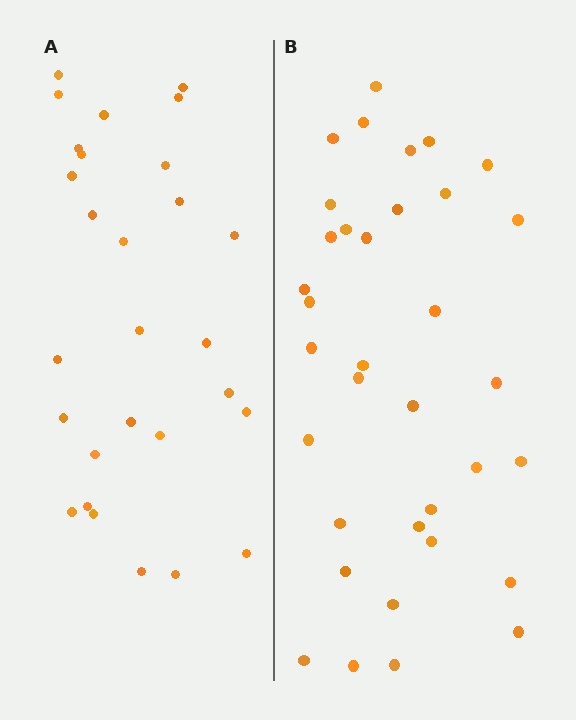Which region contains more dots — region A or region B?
Region B (the right region) has more dots.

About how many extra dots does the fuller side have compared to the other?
Region B has roughly 8 or so more dots than region A.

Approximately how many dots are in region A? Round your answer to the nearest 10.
About 30 dots. (The exact count is 28, which rounds to 30.)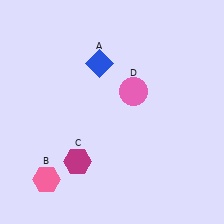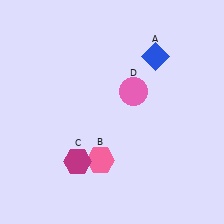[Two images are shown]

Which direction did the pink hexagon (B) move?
The pink hexagon (B) moved right.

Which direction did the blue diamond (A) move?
The blue diamond (A) moved right.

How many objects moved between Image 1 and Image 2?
2 objects moved between the two images.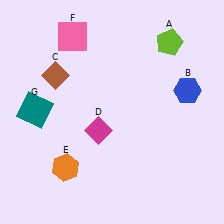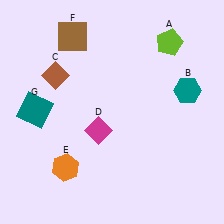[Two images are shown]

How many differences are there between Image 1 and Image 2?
There are 2 differences between the two images.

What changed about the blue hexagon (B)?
In Image 1, B is blue. In Image 2, it changed to teal.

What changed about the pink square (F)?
In Image 1, F is pink. In Image 2, it changed to brown.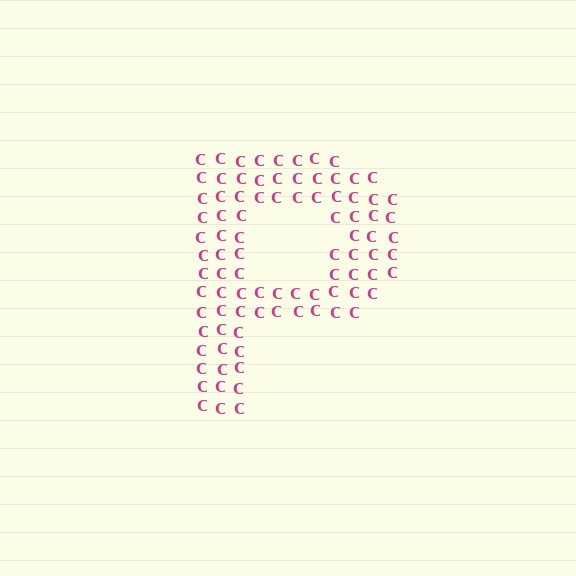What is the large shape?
The large shape is the letter P.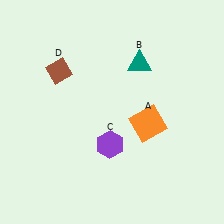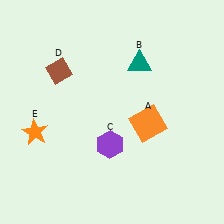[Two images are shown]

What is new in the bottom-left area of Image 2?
An orange star (E) was added in the bottom-left area of Image 2.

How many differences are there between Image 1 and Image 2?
There is 1 difference between the two images.